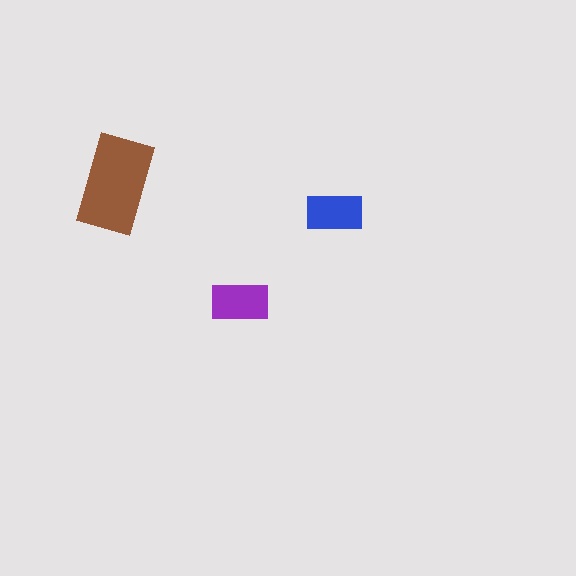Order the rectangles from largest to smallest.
the brown one, the purple one, the blue one.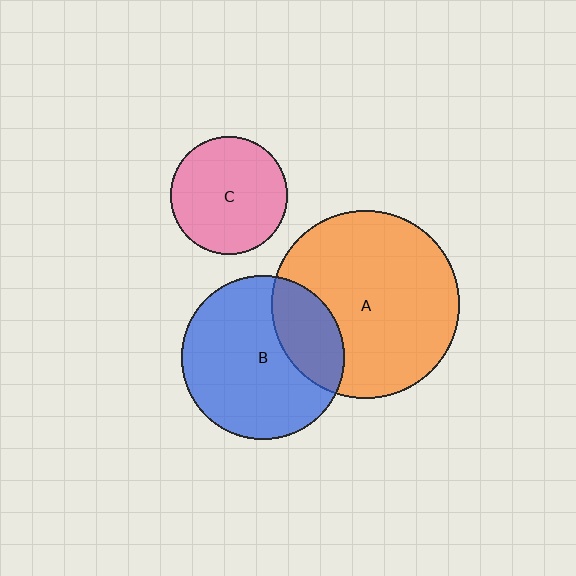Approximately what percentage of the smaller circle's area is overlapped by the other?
Approximately 25%.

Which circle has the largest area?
Circle A (orange).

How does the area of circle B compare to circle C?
Approximately 1.9 times.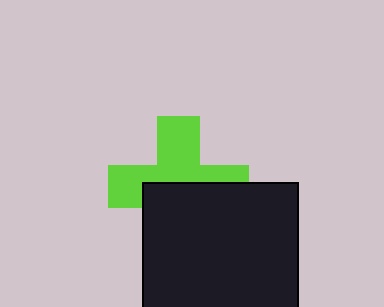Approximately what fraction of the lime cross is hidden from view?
Roughly 48% of the lime cross is hidden behind the black square.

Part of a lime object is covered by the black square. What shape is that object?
It is a cross.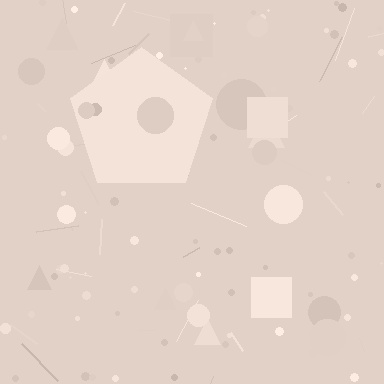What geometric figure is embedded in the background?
A pentagon is embedded in the background.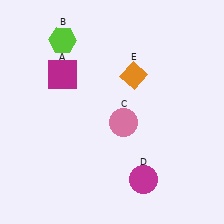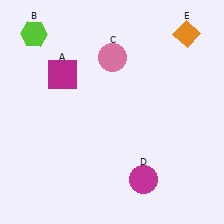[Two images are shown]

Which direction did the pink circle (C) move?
The pink circle (C) moved up.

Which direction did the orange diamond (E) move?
The orange diamond (E) moved right.